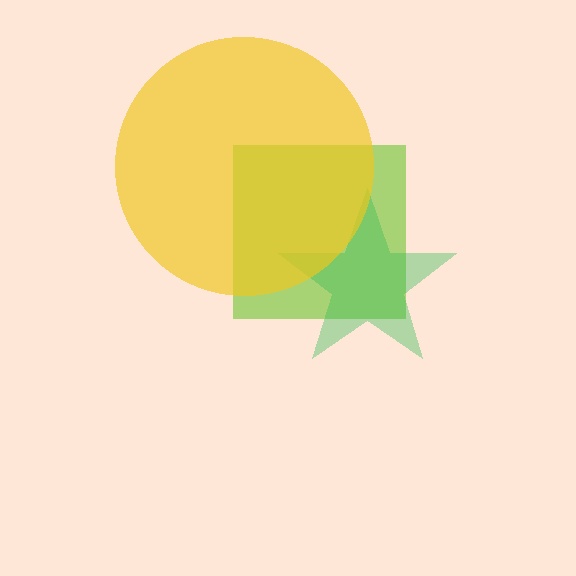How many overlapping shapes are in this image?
There are 3 overlapping shapes in the image.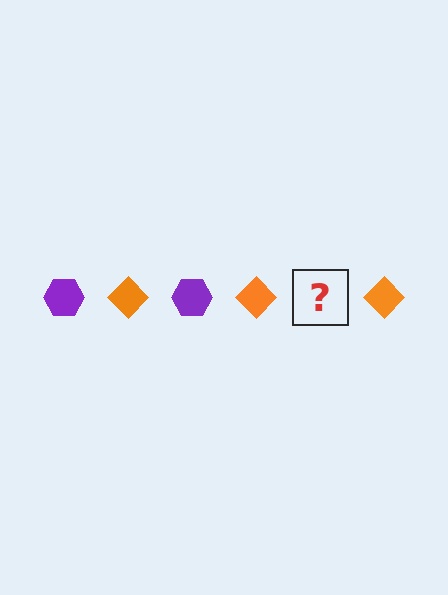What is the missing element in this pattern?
The missing element is a purple hexagon.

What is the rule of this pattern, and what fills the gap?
The rule is that the pattern alternates between purple hexagon and orange diamond. The gap should be filled with a purple hexagon.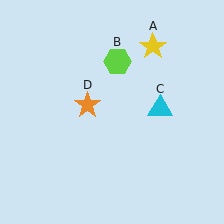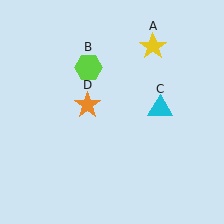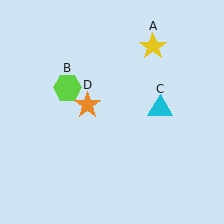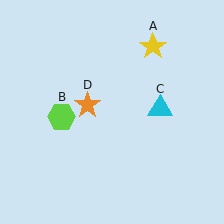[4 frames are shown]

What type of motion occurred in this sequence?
The lime hexagon (object B) rotated counterclockwise around the center of the scene.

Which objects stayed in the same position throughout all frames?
Yellow star (object A) and cyan triangle (object C) and orange star (object D) remained stationary.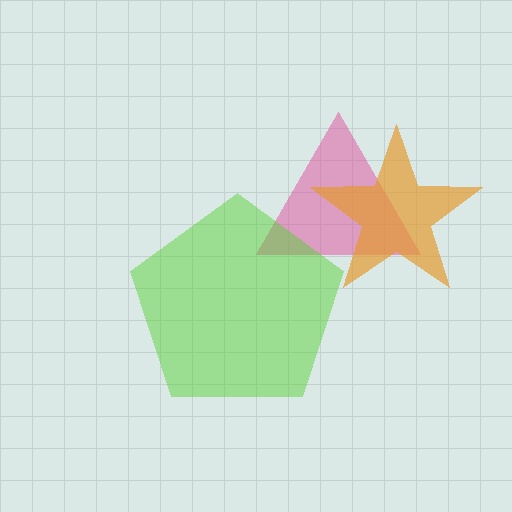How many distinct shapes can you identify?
There are 3 distinct shapes: a pink triangle, an orange star, a lime pentagon.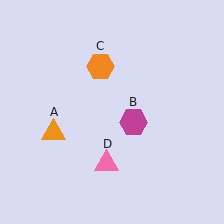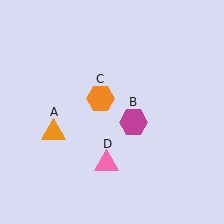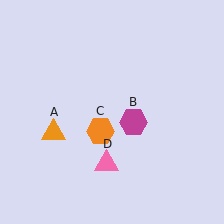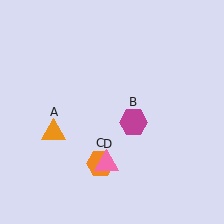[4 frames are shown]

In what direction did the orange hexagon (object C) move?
The orange hexagon (object C) moved down.